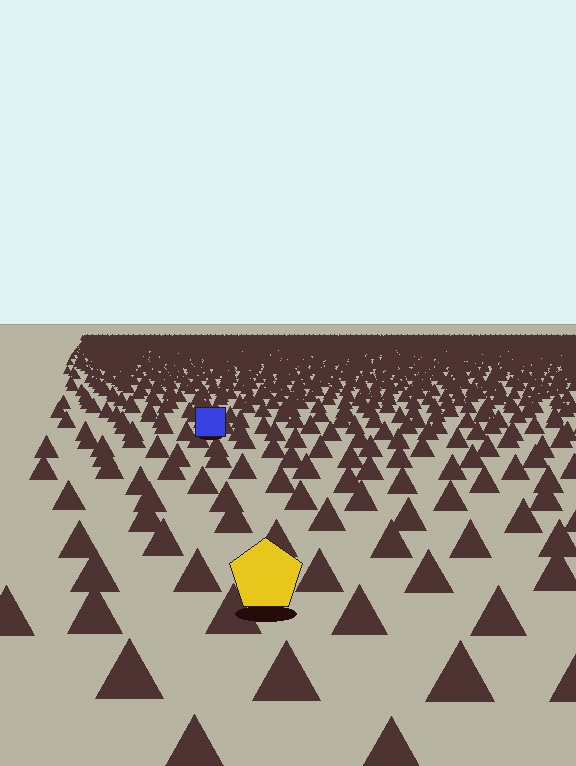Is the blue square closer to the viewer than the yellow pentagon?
No. The yellow pentagon is closer — you can tell from the texture gradient: the ground texture is coarser near it.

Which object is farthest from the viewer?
The blue square is farthest from the viewer. It appears smaller and the ground texture around it is denser.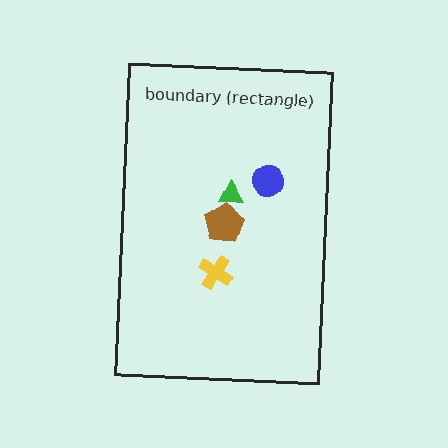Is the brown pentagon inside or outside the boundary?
Inside.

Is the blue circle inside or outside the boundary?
Inside.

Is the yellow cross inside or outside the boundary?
Inside.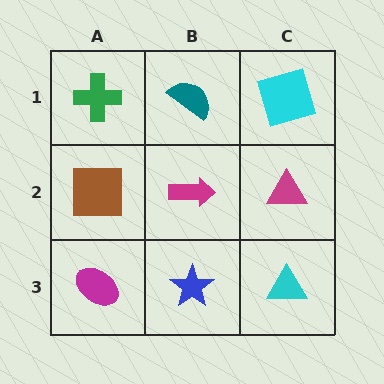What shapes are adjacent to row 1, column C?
A magenta triangle (row 2, column C), a teal semicircle (row 1, column B).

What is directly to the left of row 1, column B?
A green cross.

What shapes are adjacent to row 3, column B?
A magenta arrow (row 2, column B), a magenta ellipse (row 3, column A), a cyan triangle (row 3, column C).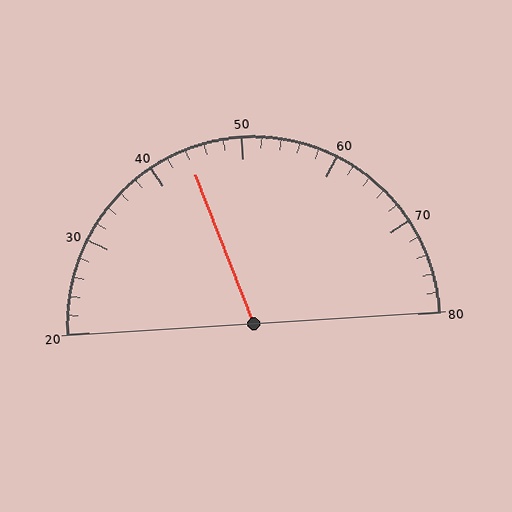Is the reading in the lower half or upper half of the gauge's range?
The reading is in the lower half of the range (20 to 80).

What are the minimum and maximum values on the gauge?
The gauge ranges from 20 to 80.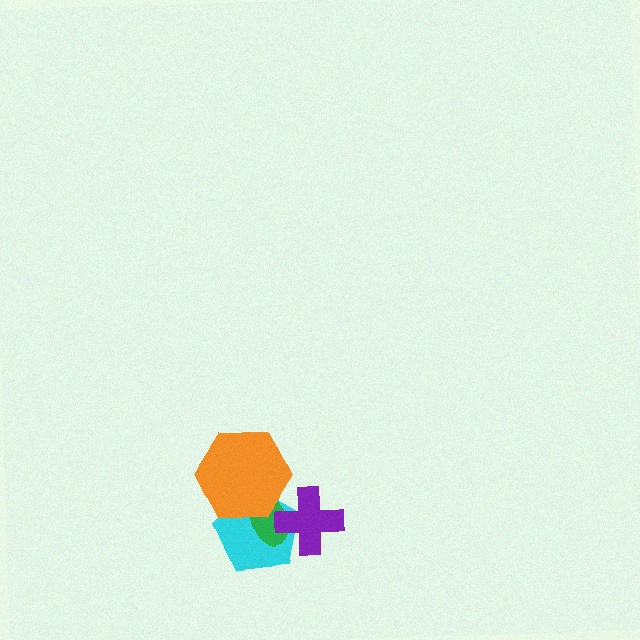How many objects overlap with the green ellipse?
3 objects overlap with the green ellipse.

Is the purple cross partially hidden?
No, no other shape covers it.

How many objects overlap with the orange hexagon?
2 objects overlap with the orange hexagon.